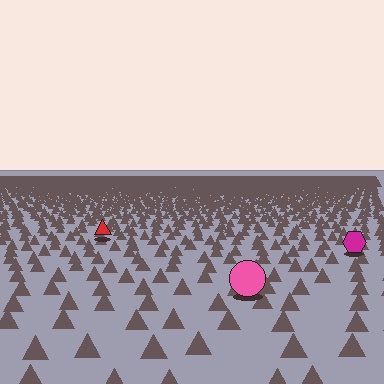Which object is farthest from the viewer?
The red triangle is farthest from the viewer. It appears smaller and the ground texture around it is denser.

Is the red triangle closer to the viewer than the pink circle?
No. The pink circle is closer — you can tell from the texture gradient: the ground texture is coarser near it.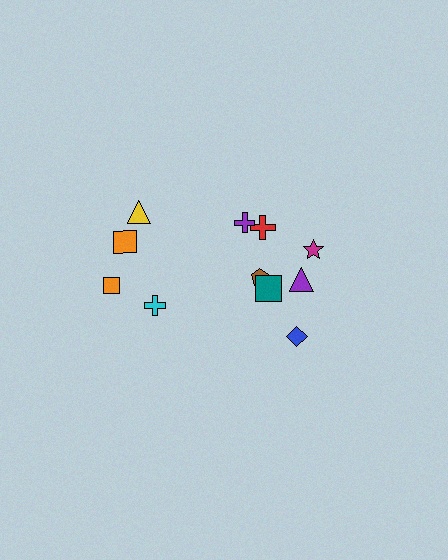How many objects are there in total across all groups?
There are 11 objects.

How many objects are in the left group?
There are 4 objects.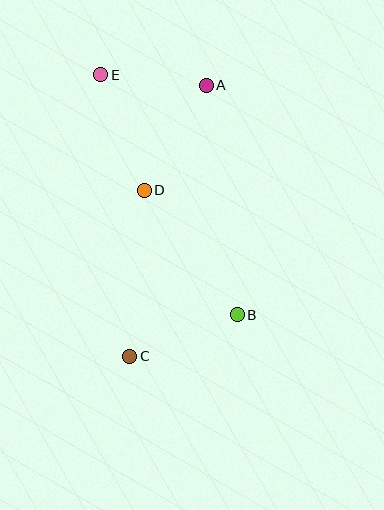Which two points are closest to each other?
Points A and E are closest to each other.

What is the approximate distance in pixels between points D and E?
The distance between D and E is approximately 123 pixels.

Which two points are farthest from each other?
Points C and E are farthest from each other.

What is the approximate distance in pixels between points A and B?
The distance between A and B is approximately 231 pixels.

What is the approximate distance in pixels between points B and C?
The distance between B and C is approximately 115 pixels.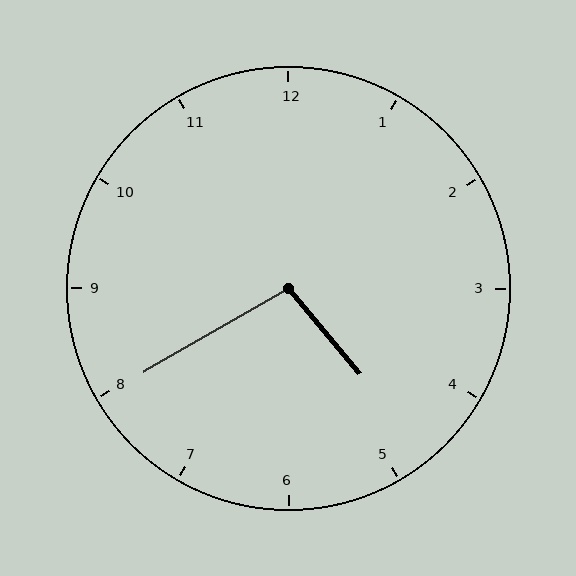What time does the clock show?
4:40.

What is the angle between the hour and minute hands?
Approximately 100 degrees.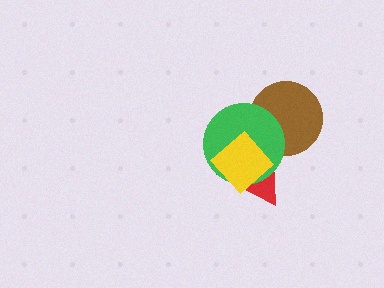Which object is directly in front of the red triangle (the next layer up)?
The green circle is directly in front of the red triangle.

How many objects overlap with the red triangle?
3 objects overlap with the red triangle.